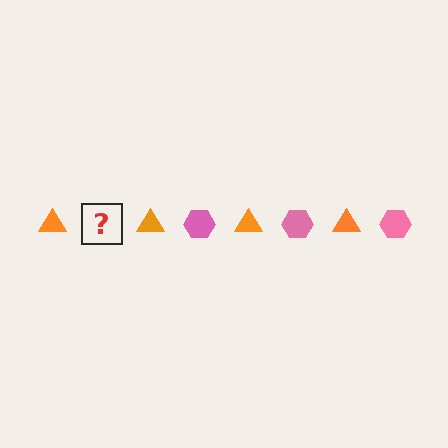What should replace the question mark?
The question mark should be replaced with a pink hexagon.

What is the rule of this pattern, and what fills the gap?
The rule is that the pattern alternates between orange triangle and pink hexagon. The gap should be filled with a pink hexagon.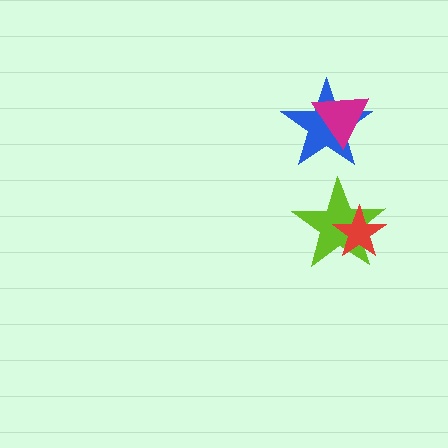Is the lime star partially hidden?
Yes, it is partially covered by another shape.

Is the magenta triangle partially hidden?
No, no other shape covers it.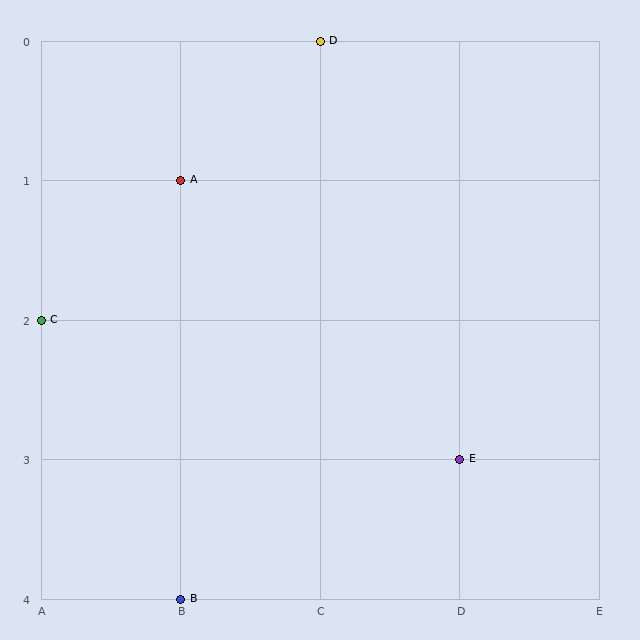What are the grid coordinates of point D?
Point D is at grid coordinates (C, 0).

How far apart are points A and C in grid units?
Points A and C are 1 column and 1 row apart (about 1.4 grid units diagonally).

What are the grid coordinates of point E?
Point E is at grid coordinates (D, 3).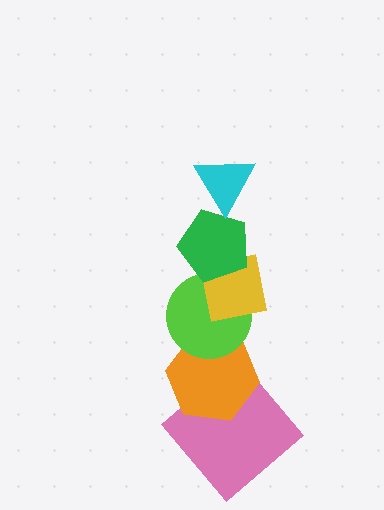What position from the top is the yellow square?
The yellow square is 3rd from the top.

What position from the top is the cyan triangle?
The cyan triangle is 1st from the top.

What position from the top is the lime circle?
The lime circle is 4th from the top.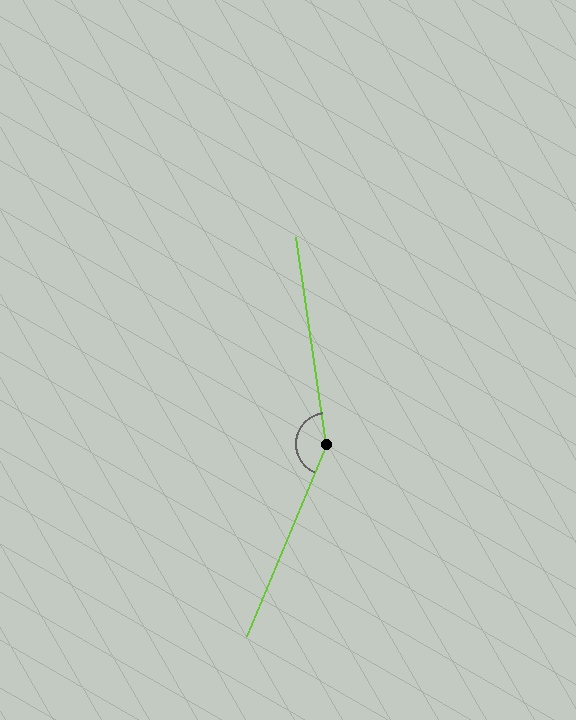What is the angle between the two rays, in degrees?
Approximately 149 degrees.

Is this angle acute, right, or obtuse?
It is obtuse.